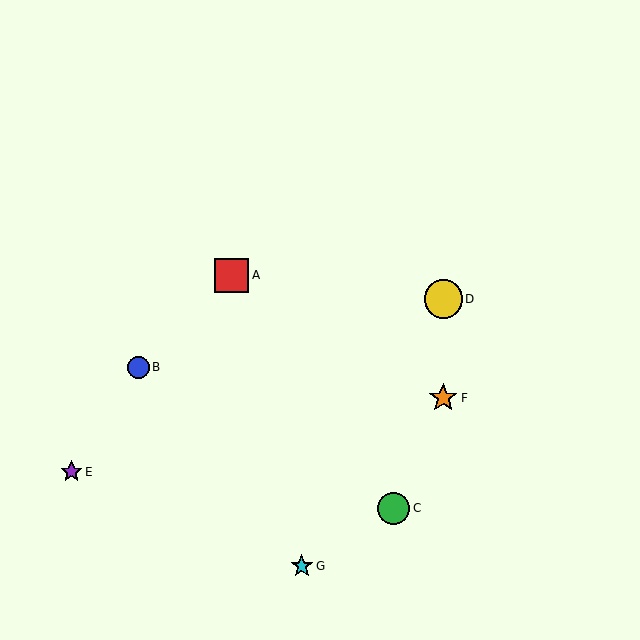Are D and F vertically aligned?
Yes, both are at x≈443.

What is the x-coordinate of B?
Object B is at x≈138.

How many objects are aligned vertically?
2 objects (D, F) are aligned vertically.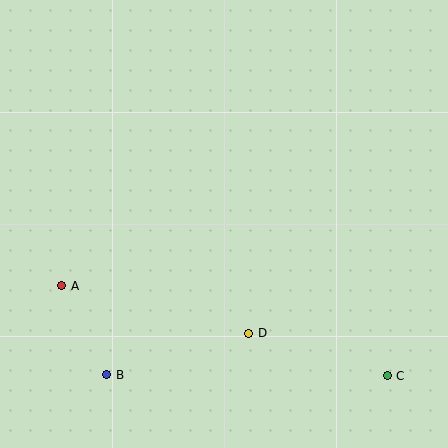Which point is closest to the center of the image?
Point D at (249, 333) is closest to the center.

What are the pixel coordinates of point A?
Point A is at (62, 286).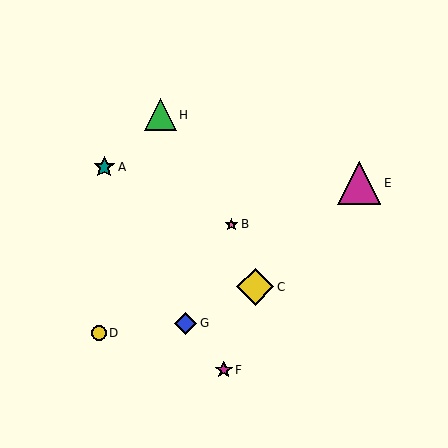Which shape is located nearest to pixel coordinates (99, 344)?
The yellow circle (labeled D) at (99, 333) is nearest to that location.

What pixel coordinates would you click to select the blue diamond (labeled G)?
Click at (186, 323) to select the blue diamond G.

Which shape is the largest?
The magenta triangle (labeled E) is the largest.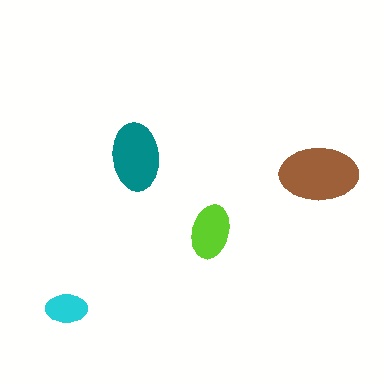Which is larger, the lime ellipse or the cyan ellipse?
The lime one.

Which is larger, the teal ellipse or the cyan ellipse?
The teal one.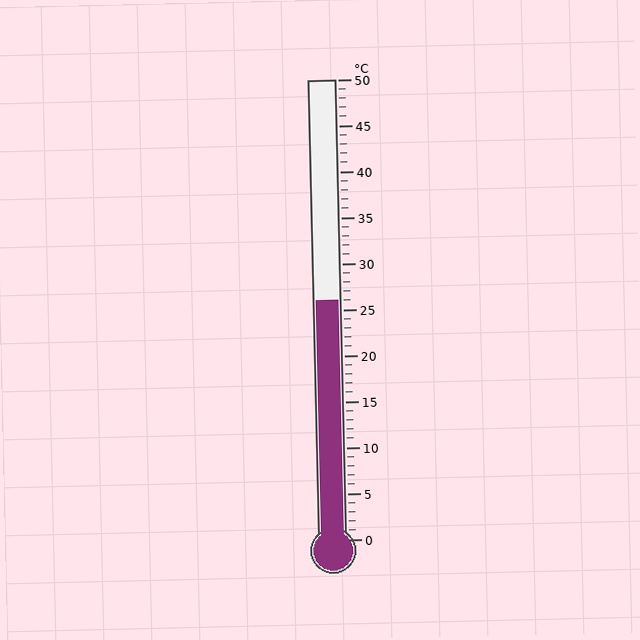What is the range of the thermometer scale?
The thermometer scale ranges from 0°C to 50°C.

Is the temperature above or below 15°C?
The temperature is above 15°C.